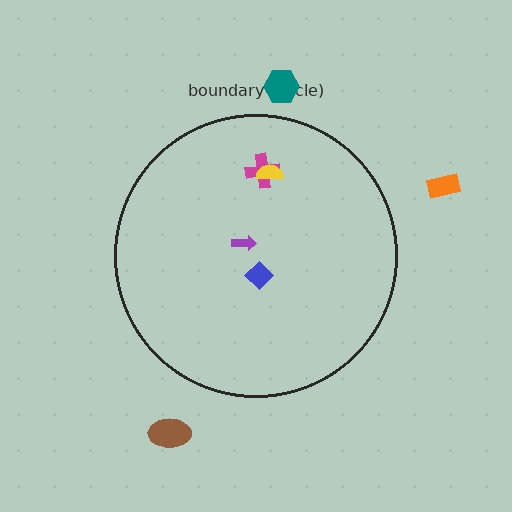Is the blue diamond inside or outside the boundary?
Inside.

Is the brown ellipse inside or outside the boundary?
Outside.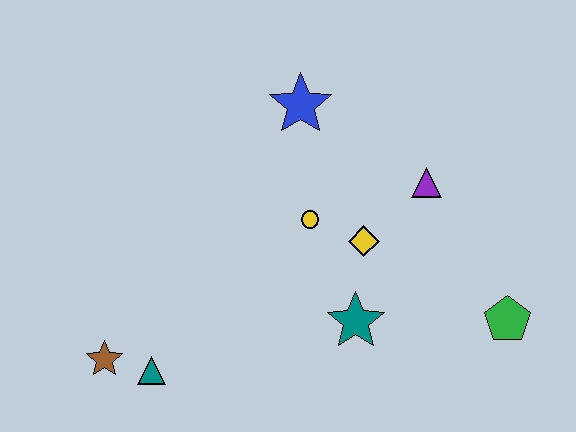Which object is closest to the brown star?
The teal triangle is closest to the brown star.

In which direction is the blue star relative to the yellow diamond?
The blue star is above the yellow diamond.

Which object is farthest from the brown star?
The green pentagon is farthest from the brown star.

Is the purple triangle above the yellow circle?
Yes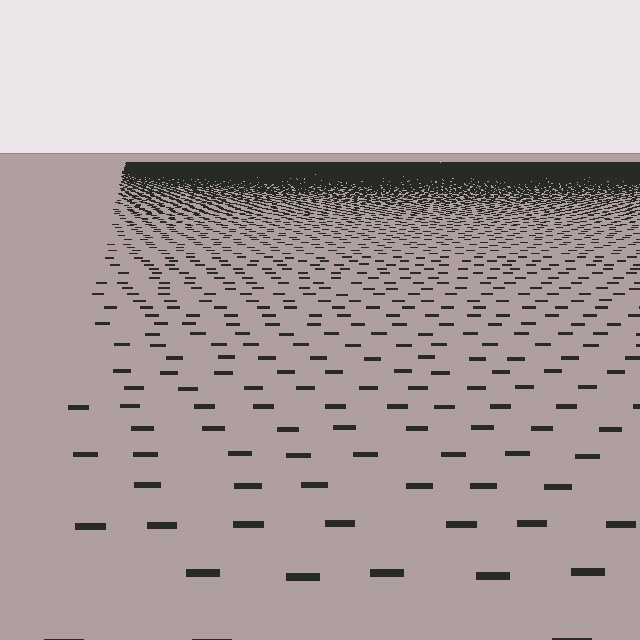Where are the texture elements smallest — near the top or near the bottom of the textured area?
Near the top.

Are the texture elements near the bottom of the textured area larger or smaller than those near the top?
Larger. Near the bottom, elements are closer to the viewer and appear at a bigger on-screen size.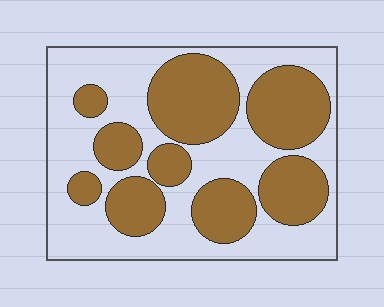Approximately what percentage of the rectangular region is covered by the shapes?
Approximately 45%.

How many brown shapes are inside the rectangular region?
9.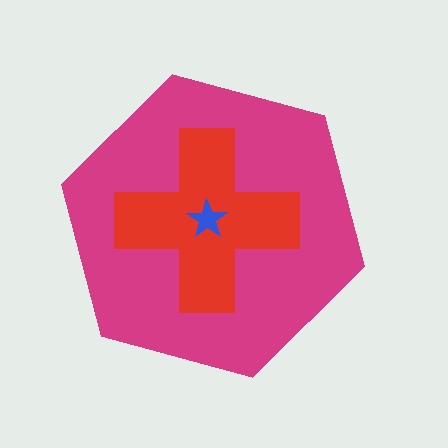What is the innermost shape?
The blue star.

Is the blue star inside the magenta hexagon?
Yes.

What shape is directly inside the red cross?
The blue star.